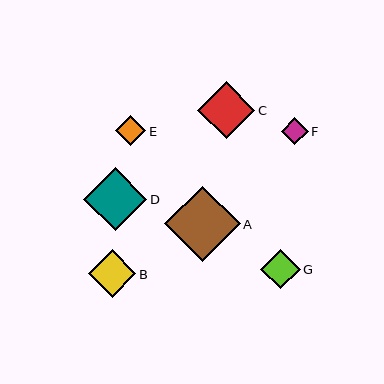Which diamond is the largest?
Diamond A is the largest with a size of approximately 75 pixels.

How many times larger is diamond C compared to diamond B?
Diamond C is approximately 1.2 times the size of diamond B.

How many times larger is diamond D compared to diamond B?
Diamond D is approximately 1.3 times the size of diamond B.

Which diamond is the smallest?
Diamond F is the smallest with a size of approximately 26 pixels.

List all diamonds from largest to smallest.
From largest to smallest: A, D, C, B, G, E, F.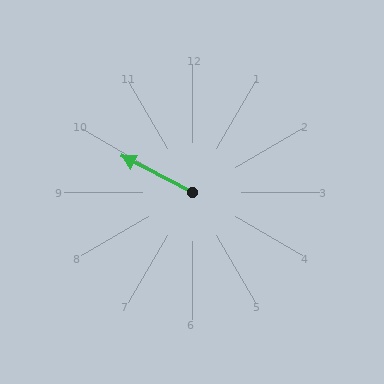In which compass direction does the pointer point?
Northwest.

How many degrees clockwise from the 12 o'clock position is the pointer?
Approximately 297 degrees.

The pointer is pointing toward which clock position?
Roughly 10 o'clock.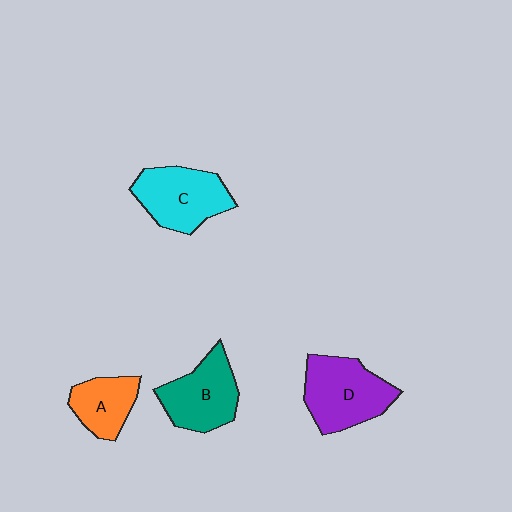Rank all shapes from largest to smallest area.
From largest to smallest: D (purple), C (cyan), B (teal), A (orange).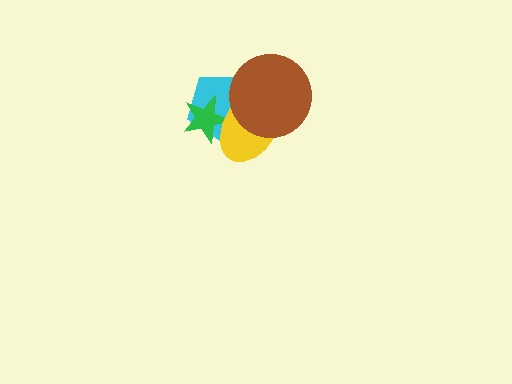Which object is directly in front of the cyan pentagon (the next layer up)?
The green star is directly in front of the cyan pentagon.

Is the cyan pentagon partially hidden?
Yes, it is partially covered by another shape.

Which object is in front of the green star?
The yellow ellipse is in front of the green star.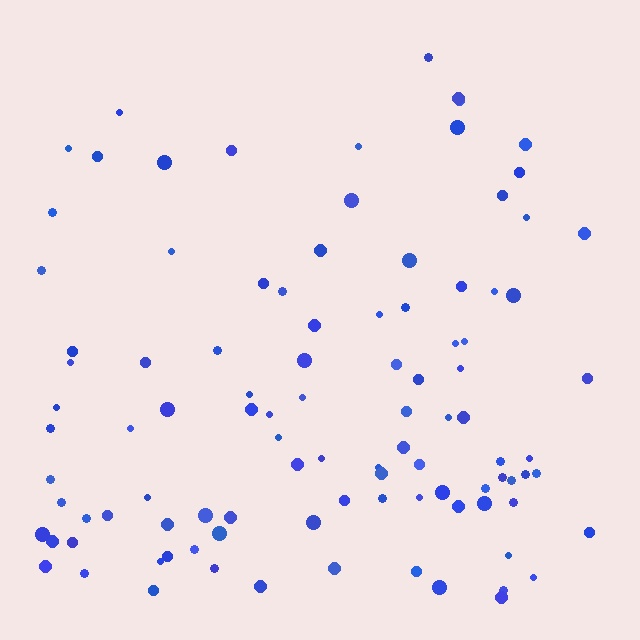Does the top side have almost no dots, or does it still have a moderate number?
Still a moderate number, just noticeably fewer than the bottom.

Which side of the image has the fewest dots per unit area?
The top.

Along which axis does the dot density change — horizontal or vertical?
Vertical.